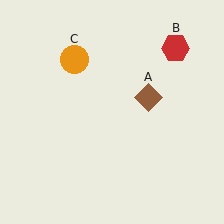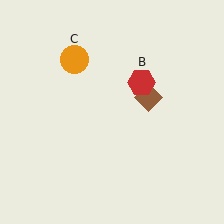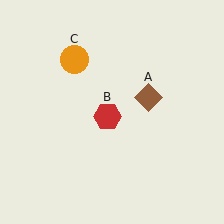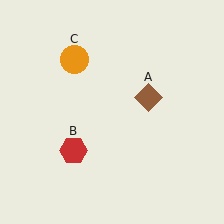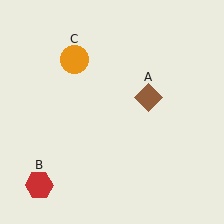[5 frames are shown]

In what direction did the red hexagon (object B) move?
The red hexagon (object B) moved down and to the left.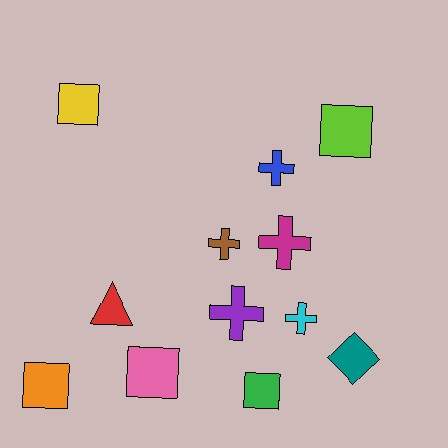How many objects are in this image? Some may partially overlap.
There are 12 objects.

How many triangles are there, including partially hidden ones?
There is 1 triangle.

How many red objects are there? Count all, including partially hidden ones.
There is 1 red object.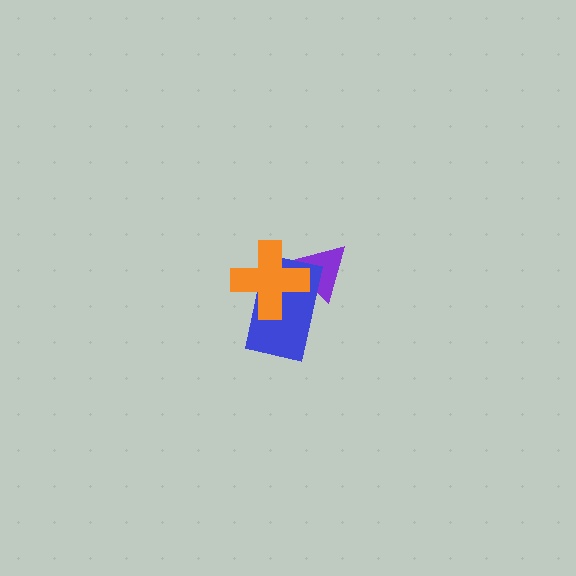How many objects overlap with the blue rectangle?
2 objects overlap with the blue rectangle.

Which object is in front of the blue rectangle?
The orange cross is in front of the blue rectangle.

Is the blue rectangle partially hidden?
Yes, it is partially covered by another shape.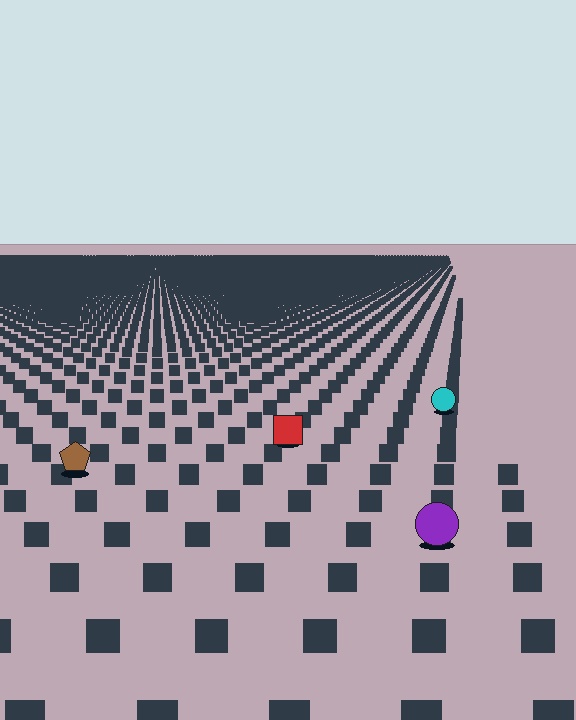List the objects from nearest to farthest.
From nearest to farthest: the purple circle, the brown pentagon, the red square, the cyan circle.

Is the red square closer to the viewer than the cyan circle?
Yes. The red square is closer — you can tell from the texture gradient: the ground texture is coarser near it.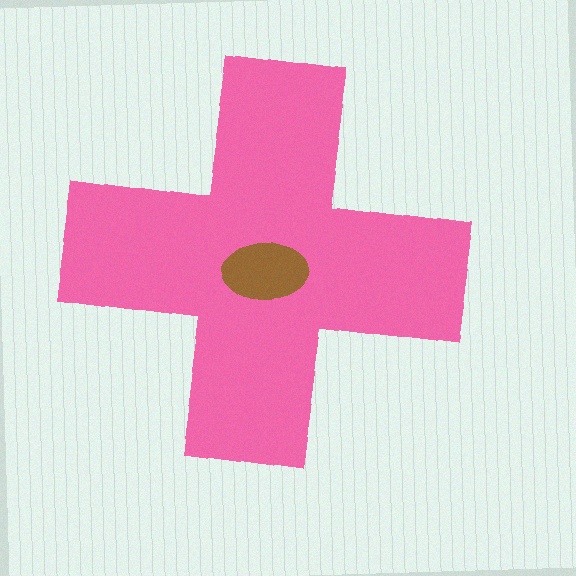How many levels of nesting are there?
2.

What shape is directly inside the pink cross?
The brown ellipse.